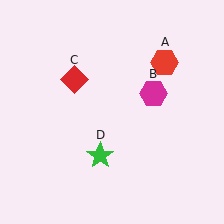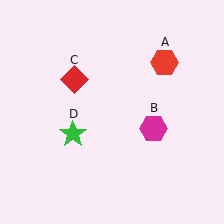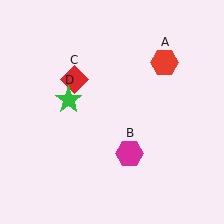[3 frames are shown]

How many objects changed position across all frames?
2 objects changed position: magenta hexagon (object B), green star (object D).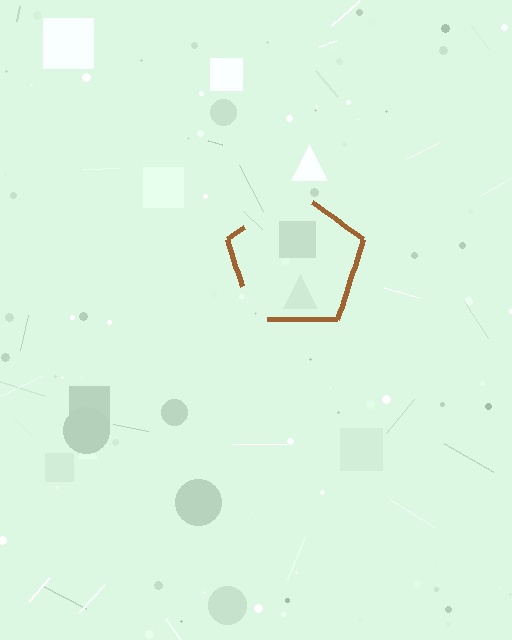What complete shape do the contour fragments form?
The contour fragments form a pentagon.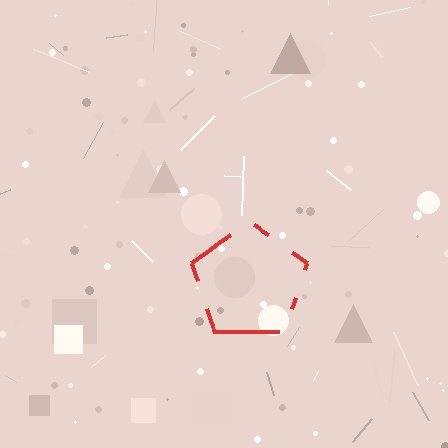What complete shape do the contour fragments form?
The contour fragments form a pentagon.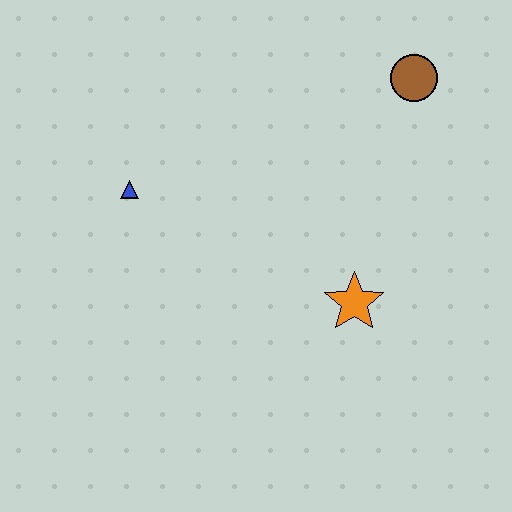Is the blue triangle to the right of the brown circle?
No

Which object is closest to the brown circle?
The orange star is closest to the brown circle.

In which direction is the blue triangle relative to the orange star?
The blue triangle is to the left of the orange star.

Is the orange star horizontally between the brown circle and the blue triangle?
Yes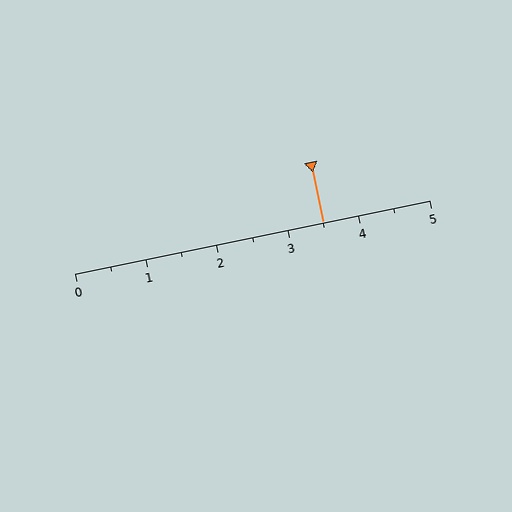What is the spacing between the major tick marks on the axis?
The major ticks are spaced 1 apart.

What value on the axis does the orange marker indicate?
The marker indicates approximately 3.5.